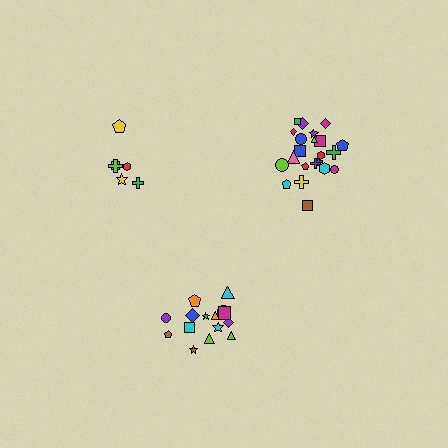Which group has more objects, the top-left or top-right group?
The top-right group.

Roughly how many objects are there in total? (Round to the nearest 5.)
Roughly 45 objects in total.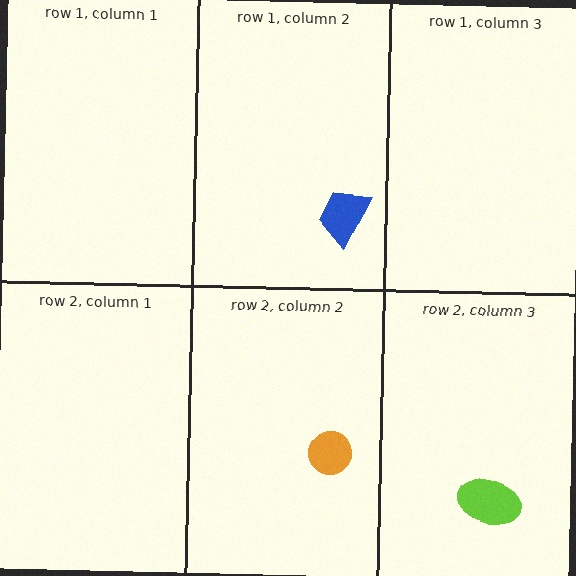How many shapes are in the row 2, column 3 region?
1.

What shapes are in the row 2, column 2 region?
The orange circle.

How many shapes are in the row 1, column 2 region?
1.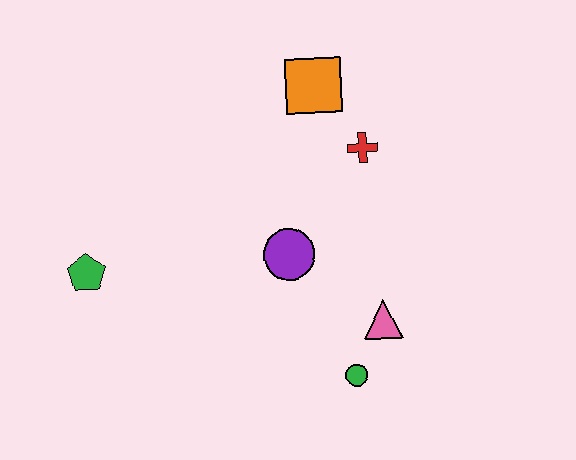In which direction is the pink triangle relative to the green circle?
The pink triangle is above the green circle.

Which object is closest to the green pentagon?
The purple circle is closest to the green pentagon.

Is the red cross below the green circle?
No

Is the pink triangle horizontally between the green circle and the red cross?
No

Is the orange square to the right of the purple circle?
Yes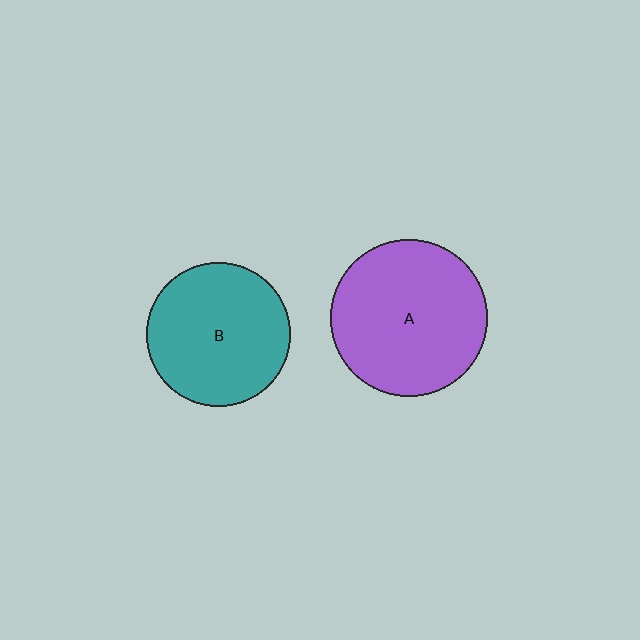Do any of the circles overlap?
No, none of the circles overlap.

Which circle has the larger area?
Circle A (purple).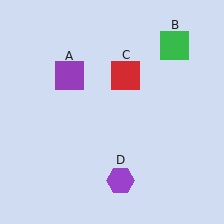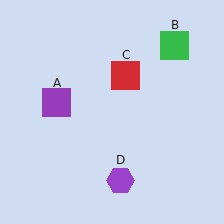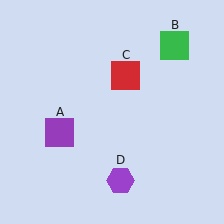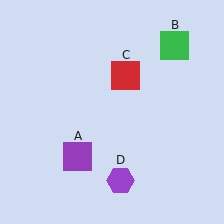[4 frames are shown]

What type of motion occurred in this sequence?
The purple square (object A) rotated counterclockwise around the center of the scene.